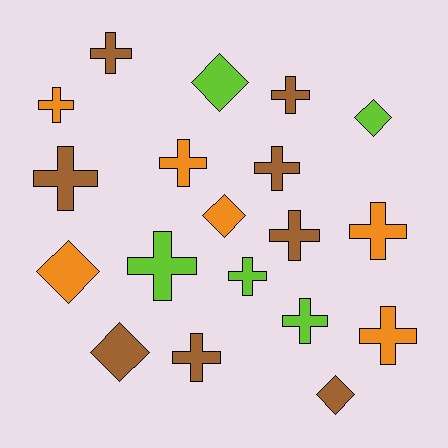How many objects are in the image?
There are 19 objects.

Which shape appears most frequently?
Cross, with 13 objects.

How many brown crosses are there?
There are 6 brown crosses.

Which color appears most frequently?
Brown, with 8 objects.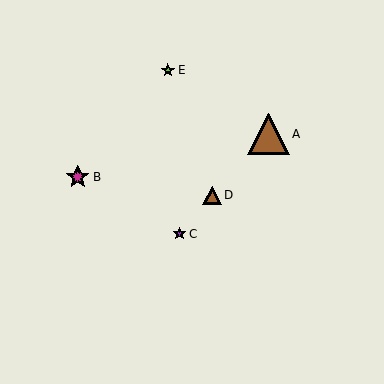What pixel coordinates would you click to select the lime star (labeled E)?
Click at (168, 70) to select the lime star E.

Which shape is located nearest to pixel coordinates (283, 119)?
The brown triangle (labeled A) at (268, 134) is nearest to that location.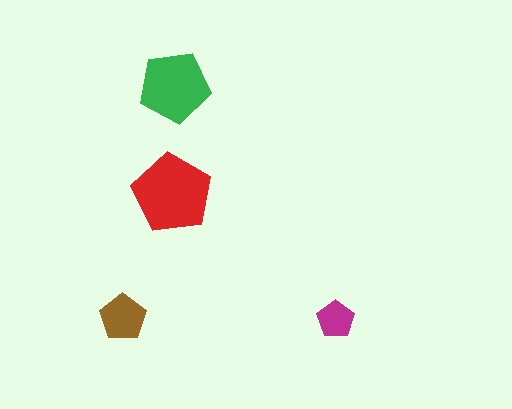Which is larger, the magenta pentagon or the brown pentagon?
The brown one.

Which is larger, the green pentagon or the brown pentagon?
The green one.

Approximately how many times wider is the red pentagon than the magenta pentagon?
About 2 times wider.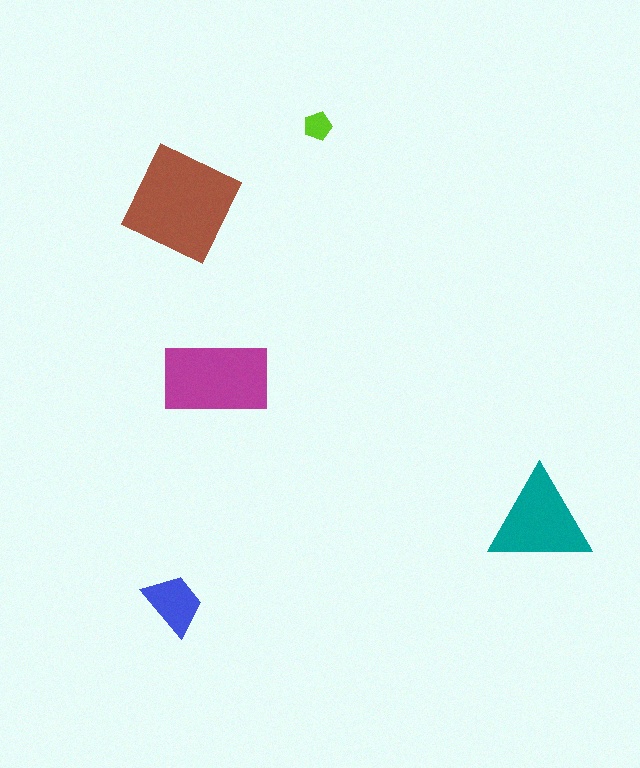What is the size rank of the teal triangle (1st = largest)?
3rd.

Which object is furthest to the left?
The blue trapezoid is leftmost.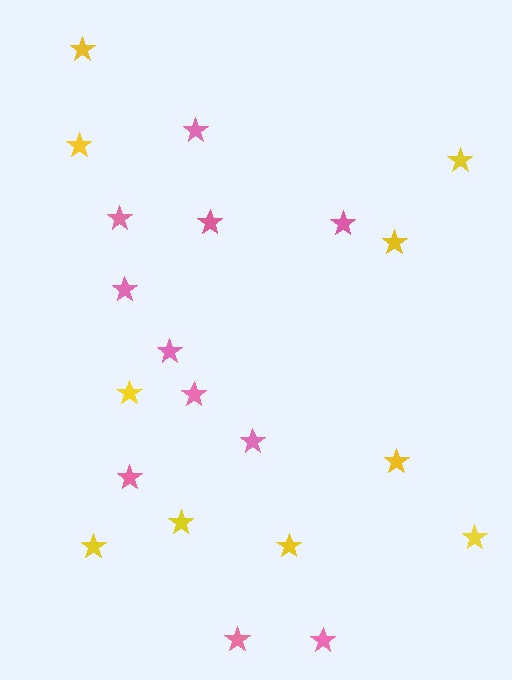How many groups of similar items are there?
There are 2 groups: one group of yellow stars (10) and one group of pink stars (11).